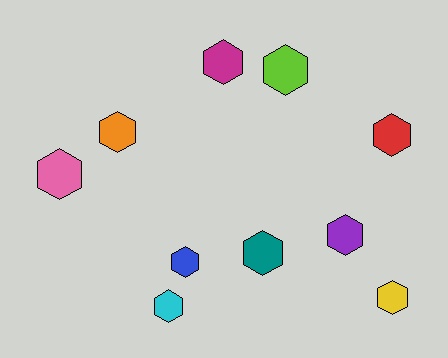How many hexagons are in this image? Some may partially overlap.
There are 10 hexagons.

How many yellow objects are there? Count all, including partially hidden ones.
There is 1 yellow object.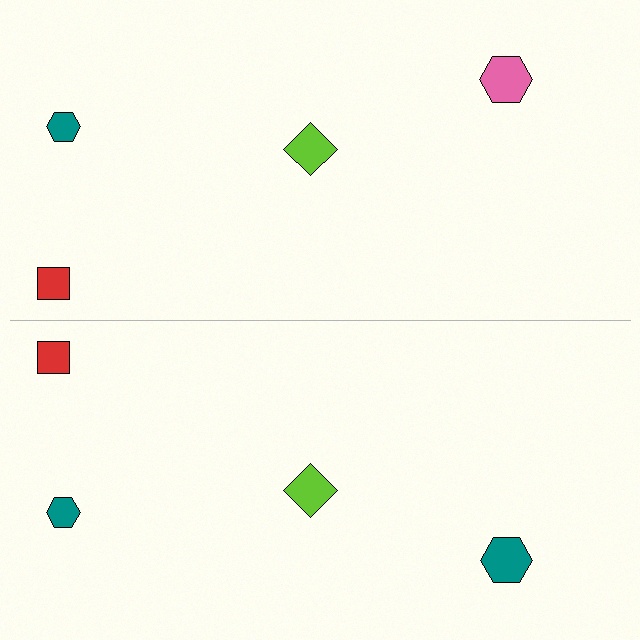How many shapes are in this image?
There are 8 shapes in this image.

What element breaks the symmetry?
The teal hexagon on the bottom side breaks the symmetry — its mirror counterpart is pink.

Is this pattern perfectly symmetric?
No, the pattern is not perfectly symmetric. The teal hexagon on the bottom side breaks the symmetry — its mirror counterpart is pink.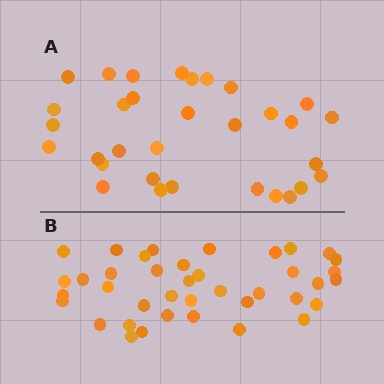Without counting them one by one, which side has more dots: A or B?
Region B (the bottom region) has more dots.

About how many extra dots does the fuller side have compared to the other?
Region B has roughly 8 or so more dots than region A.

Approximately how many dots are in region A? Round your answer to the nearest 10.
About 30 dots. (The exact count is 32, which rounds to 30.)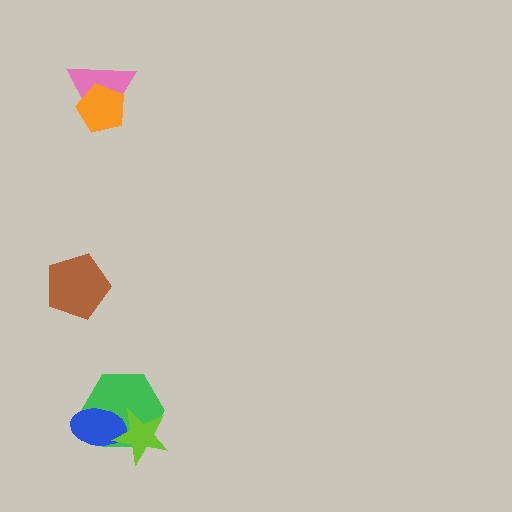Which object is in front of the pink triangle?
The orange pentagon is in front of the pink triangle.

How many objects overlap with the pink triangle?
1 object overlaps with the pink triangle.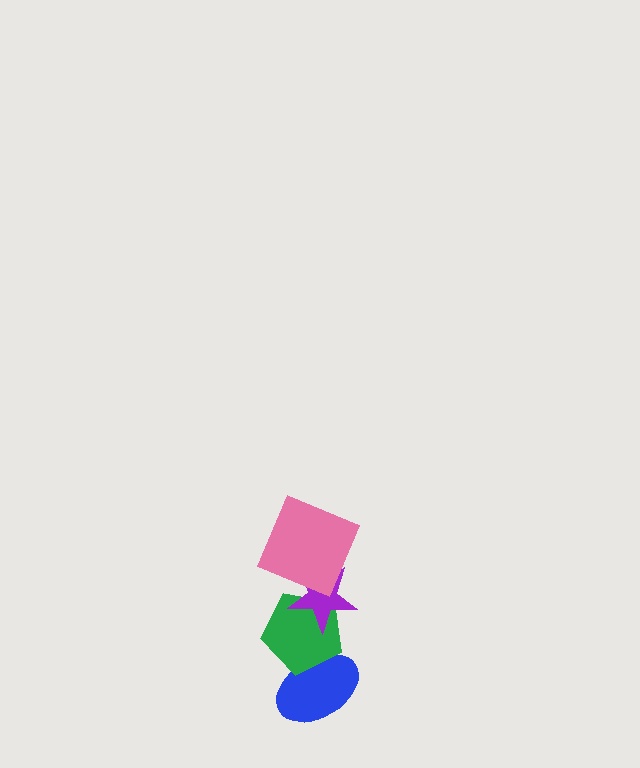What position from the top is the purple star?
The purple star is 2nd from the top.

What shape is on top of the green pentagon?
The purple star is on top of the green pentagon.